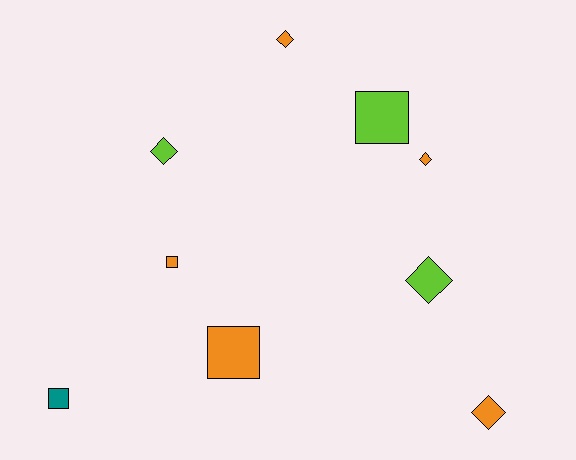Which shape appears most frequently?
Diamond, with 5 objects.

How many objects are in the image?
There are 9 objects.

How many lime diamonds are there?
There are 2 lime diamonds.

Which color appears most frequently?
Orange, with 5 objects.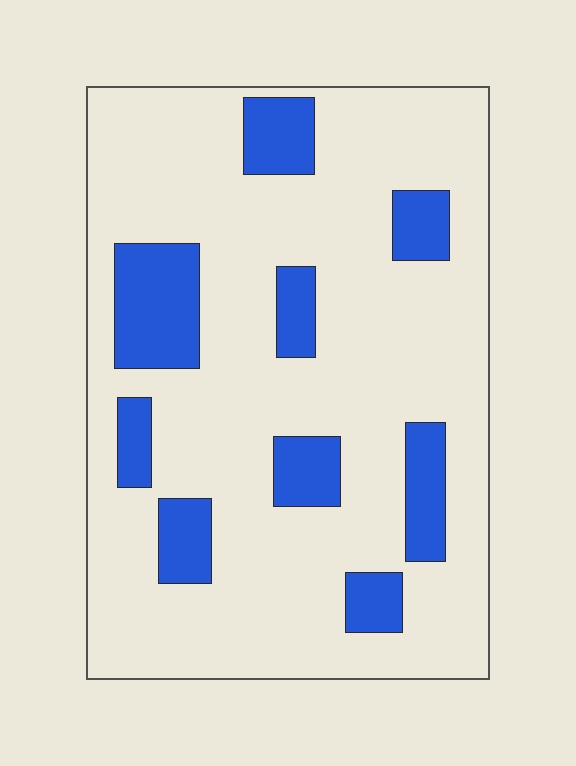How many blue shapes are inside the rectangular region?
9.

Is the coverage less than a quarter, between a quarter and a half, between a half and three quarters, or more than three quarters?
Less than a quarter.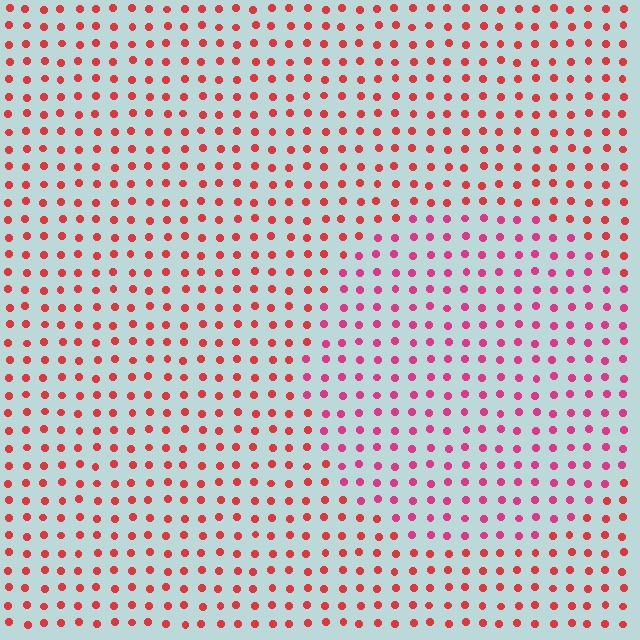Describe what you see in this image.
The image is filled with small red elements in a uniform arrangement. A circle-shaped region is visible where the elements are tinted to a slightly different hue, forming a subtle color boundary.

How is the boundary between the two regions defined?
The boundary is defined purely by a slight shift in hue (about 27 degrees). Spacing, size, and orientation are identical on both sides.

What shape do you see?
I see a circle.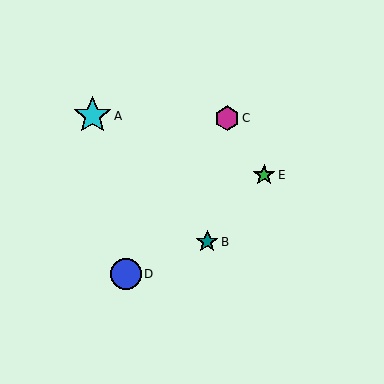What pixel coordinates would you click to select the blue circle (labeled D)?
Click at (126, 274) to select the blue circle D.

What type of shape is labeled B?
Shape B is a teal star.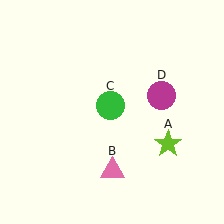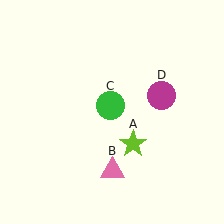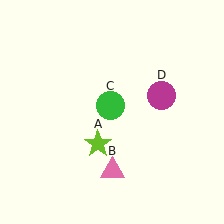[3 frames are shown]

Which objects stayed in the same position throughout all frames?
Pink triangle (object B) and green circle (object C) and magenta circle (object D) remained stationary.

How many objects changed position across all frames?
1 object changed position: lime star (object A).